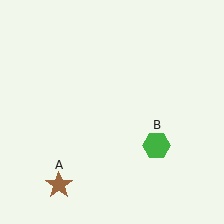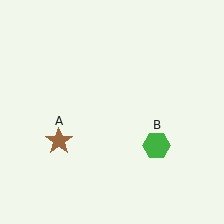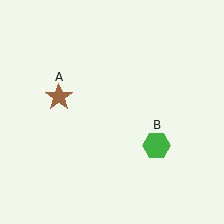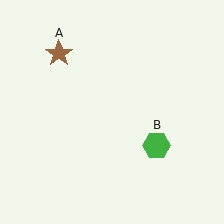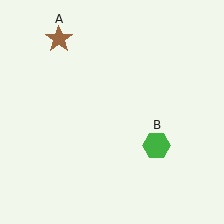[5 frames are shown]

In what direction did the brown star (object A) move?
The brown star (object A) moved up.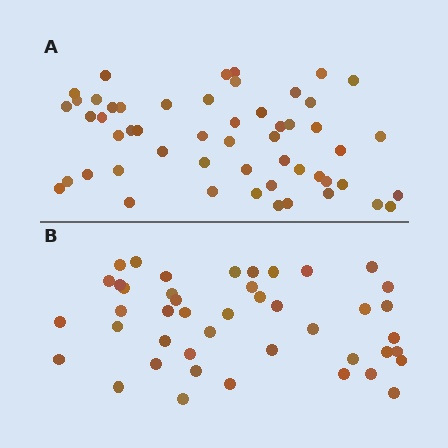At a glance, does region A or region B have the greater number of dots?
Region A (the top region) has more dots.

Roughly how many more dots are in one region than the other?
Region A has roughly 8 or so more dots than region B.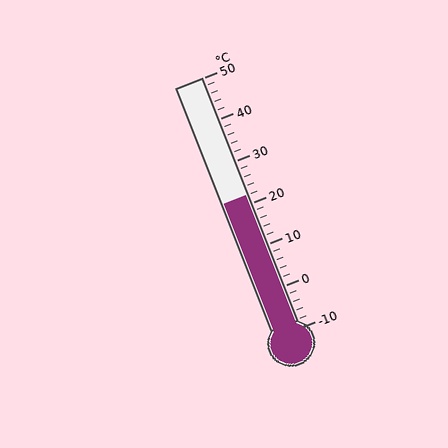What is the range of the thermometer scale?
The thermometer scale ranges from -10°C to 50°C.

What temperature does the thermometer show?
The thermometer shows approximately 22°C.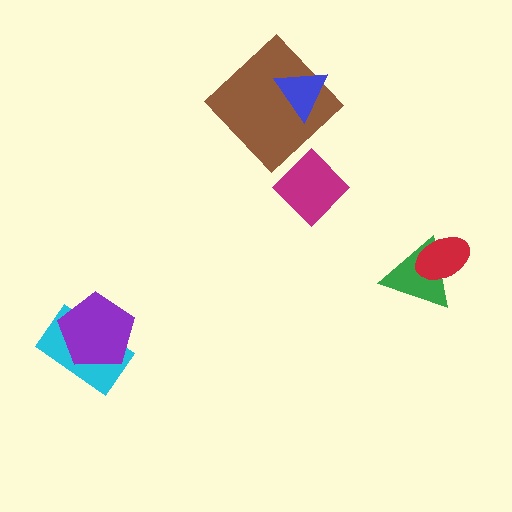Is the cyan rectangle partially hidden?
Yes, it is partially covered by another shape.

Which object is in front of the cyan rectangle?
The purple pentagon is in front of the cyan rectangle.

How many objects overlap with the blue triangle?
1 object overlaps with the blue triangle.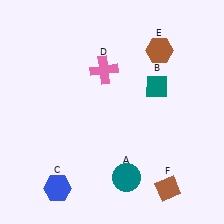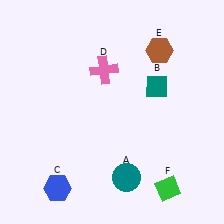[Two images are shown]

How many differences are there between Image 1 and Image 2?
There is 1 difference between the two images.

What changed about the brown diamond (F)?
In Image 1, F is brown. In Image 2, it changed to green.